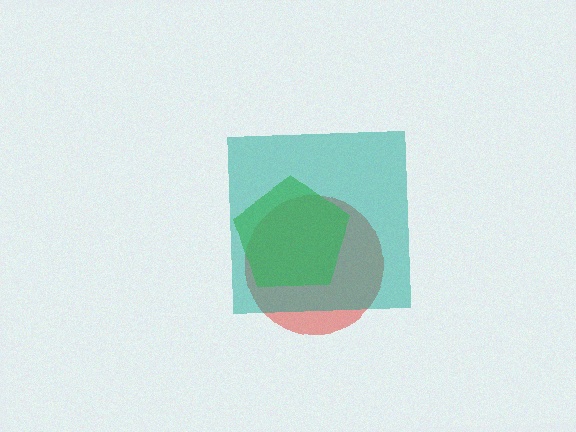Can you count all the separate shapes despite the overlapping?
Yes, there are 3 separate shapes.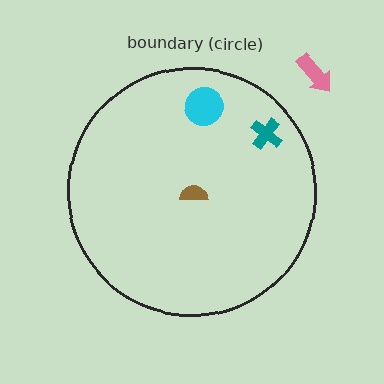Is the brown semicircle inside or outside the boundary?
Inside.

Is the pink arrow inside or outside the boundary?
Outside.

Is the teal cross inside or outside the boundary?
Inside.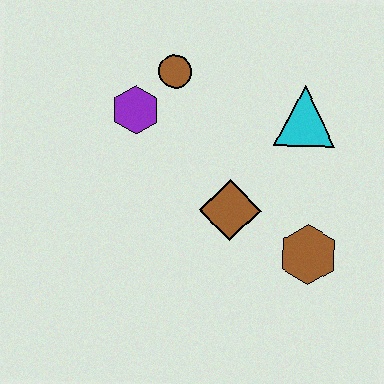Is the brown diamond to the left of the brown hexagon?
Yes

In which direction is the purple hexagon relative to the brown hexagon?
The purple hexagon is to the left of the brown hexagon.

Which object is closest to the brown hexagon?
The brown diamond is closest to the brown hexagon.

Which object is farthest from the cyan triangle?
The purple hexagon is farthest from the cyan triangle.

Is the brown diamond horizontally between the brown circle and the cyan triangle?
Yes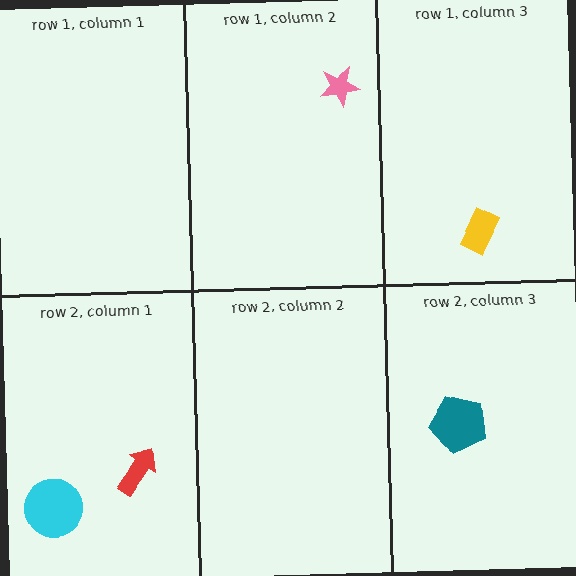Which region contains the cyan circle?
The row 2, column 1 region.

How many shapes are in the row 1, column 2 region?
1.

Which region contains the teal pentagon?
The row 2, column 3 region.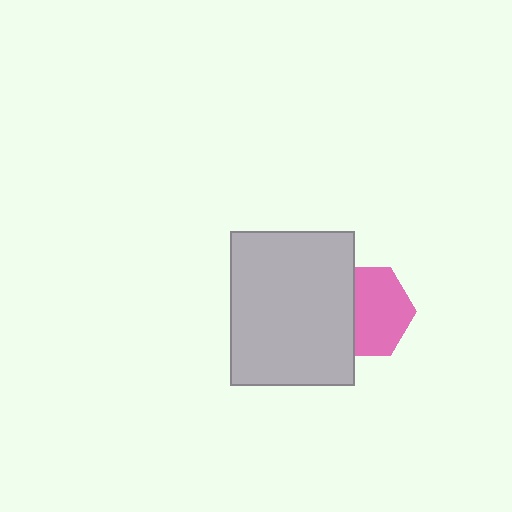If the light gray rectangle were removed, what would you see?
You would see the complete pink hexagon.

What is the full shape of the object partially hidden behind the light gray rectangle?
The partially hidden object is a pink hexagon.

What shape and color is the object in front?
The object in front is a light gray rectangle.